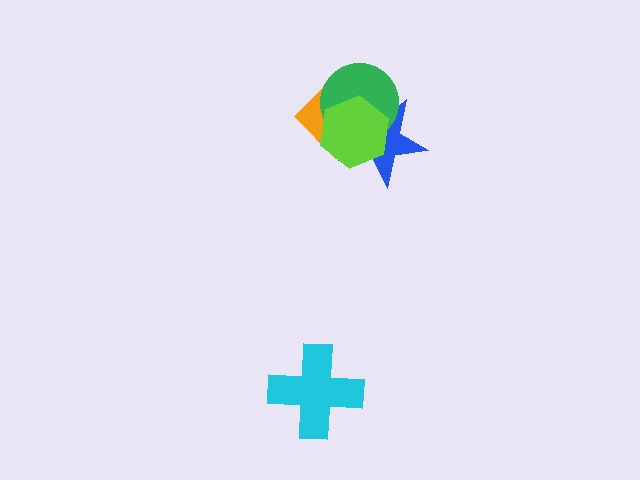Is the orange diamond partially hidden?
Yes, it is partially covered by another shape.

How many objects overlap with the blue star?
3 objects overlap with the blue star.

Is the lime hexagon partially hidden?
No, no other shape covers it.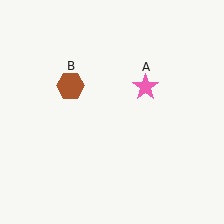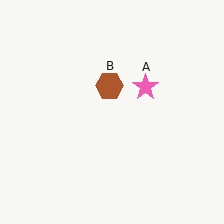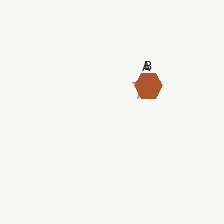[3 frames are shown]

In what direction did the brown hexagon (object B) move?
The brown hexagon (object B) moved right.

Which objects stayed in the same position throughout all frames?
Pink star (object A) remained stationary.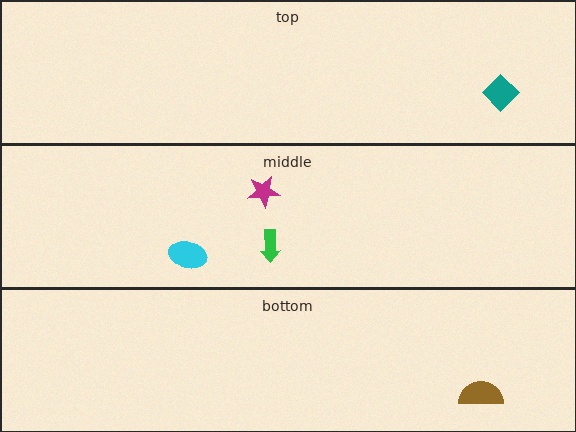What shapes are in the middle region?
The magenta star, the green arrow, the cyan ellipse.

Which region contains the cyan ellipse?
The middle region.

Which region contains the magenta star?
The middle region.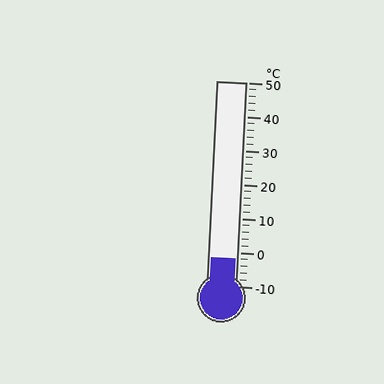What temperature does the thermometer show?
The thermometer shows approximately -2°C.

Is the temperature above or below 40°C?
The temperature is below 40°C.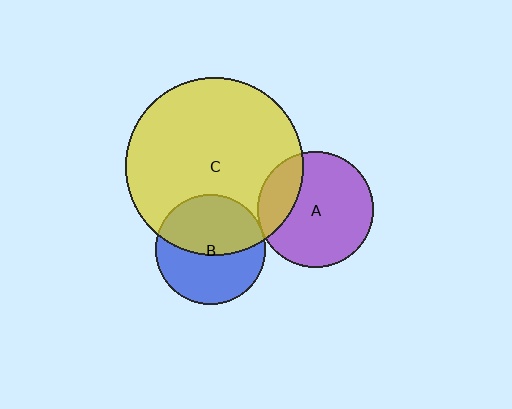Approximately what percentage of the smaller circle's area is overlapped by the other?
Approximately 50%.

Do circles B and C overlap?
Yes.